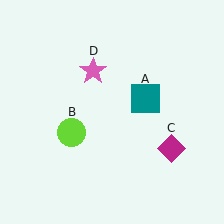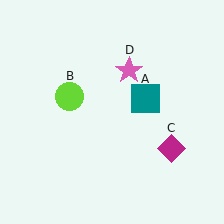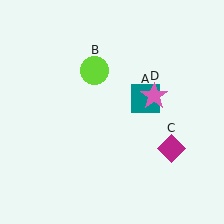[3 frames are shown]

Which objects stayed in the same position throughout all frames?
Teal square (object A) and magenta diamond (object C) remained stationary.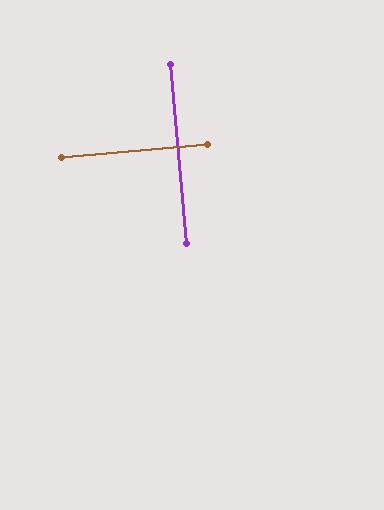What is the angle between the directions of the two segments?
Approximately 90 degrees.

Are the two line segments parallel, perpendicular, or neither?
Perpendicular — they meet at approximately 90°.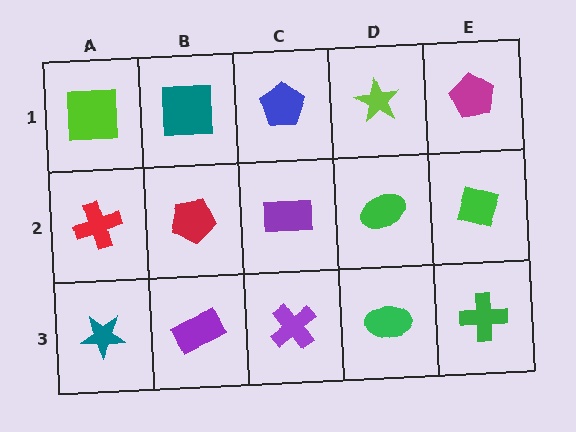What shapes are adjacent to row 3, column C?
A purple rectangle (row 2, column C), a purple rectangle (row 3, column B), a green ellipse (row 3, column D).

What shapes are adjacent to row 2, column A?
A lime square (row 1, column A), a teal star (row 3, column A), a red pentagon (row 2, column B).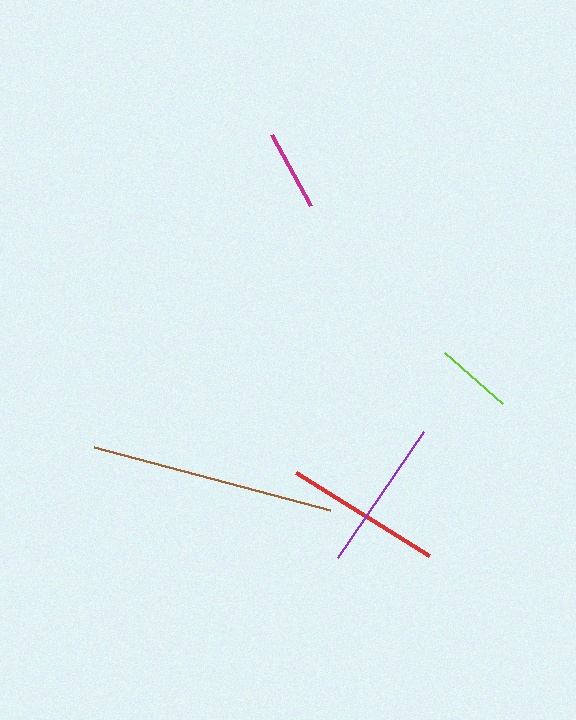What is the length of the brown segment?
The brown segment is approximately 245 pixels long.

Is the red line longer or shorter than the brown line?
The brown line is longer than the red line.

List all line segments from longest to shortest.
From longest to shortest: brown, red, purple, magenta, lime.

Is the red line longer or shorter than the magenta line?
The red line is longer than the magenta line.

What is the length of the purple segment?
The purple segment is approximately 152 pixels long.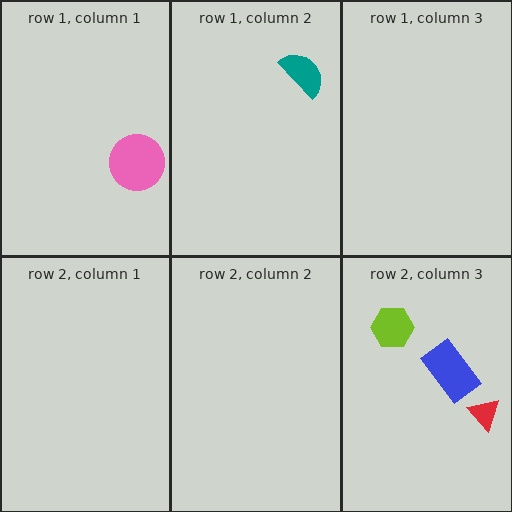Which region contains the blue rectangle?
The row 2, column 3 region.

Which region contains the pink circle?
The row 1, column 1 region.